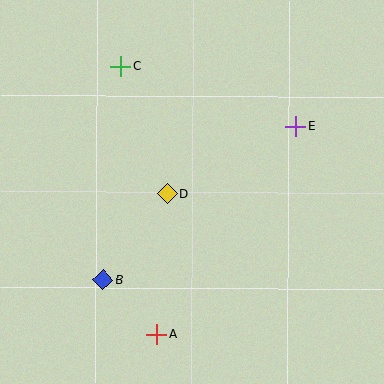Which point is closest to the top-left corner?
Point C is closest to the top-left corner.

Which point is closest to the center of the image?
Point D at (167, 193) is closest to the center.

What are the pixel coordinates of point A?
Point A is at (157, 334).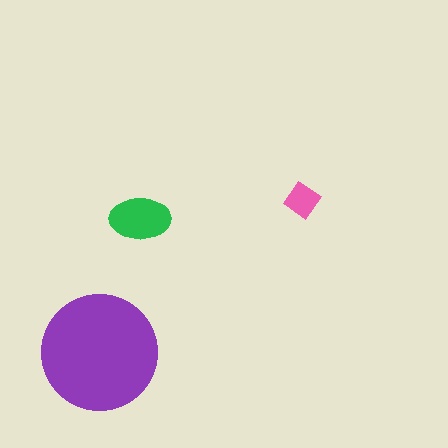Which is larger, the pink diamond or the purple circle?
The purple circle.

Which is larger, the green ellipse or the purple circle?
The purple circle.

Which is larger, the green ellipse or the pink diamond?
The green ellipse.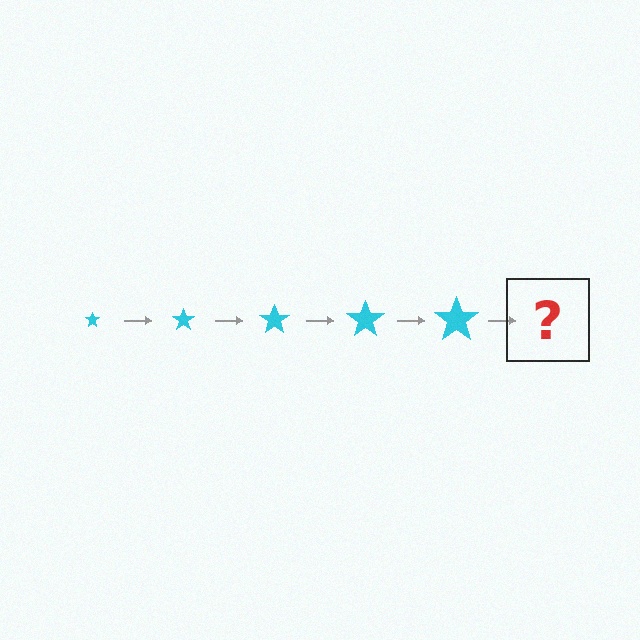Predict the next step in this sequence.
The next step is a cyan star, larger than the previous one.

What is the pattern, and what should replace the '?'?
The pattern is that the star gets progressively larger each step. The '?' should be a cyan star, larger than the previous one.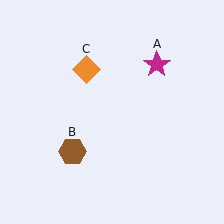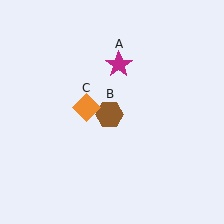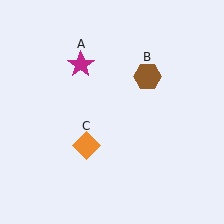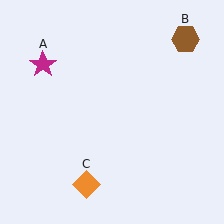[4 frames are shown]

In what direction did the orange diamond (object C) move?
The orange diamond (object C) moved down.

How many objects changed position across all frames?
3 objects changed position: magenta star (object A), brown hexagon (object B), orange diamond (object C).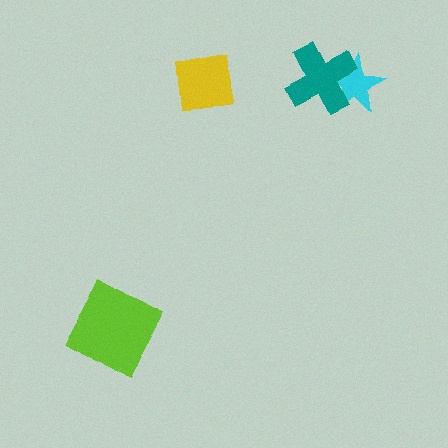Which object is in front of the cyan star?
The teal cross is in front of the cyan star.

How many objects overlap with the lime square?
0 objects overlap with the lime square.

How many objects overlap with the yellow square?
0 objects overlap with the yellow square.